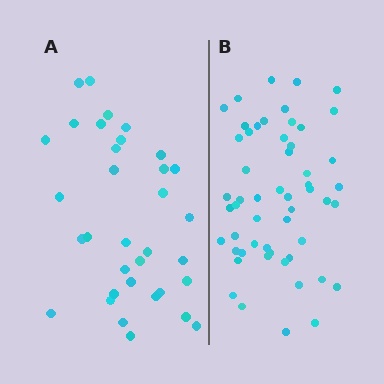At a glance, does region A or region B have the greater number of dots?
Region B (the right region) has more dots.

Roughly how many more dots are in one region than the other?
Region B has approximately 20 more dots than region A.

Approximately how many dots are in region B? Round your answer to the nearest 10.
About 50 dots. (The exact count is 54, which rounds to 50.)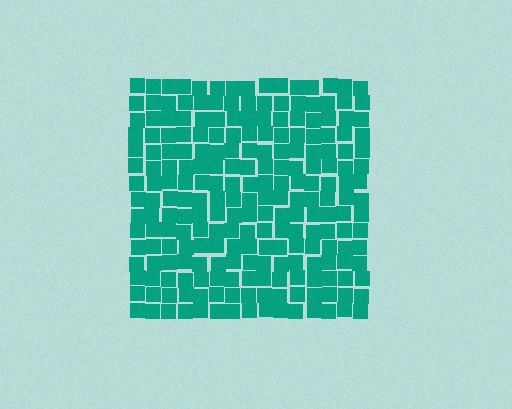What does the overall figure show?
The overall figure shows a square.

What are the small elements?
The small elements are squares.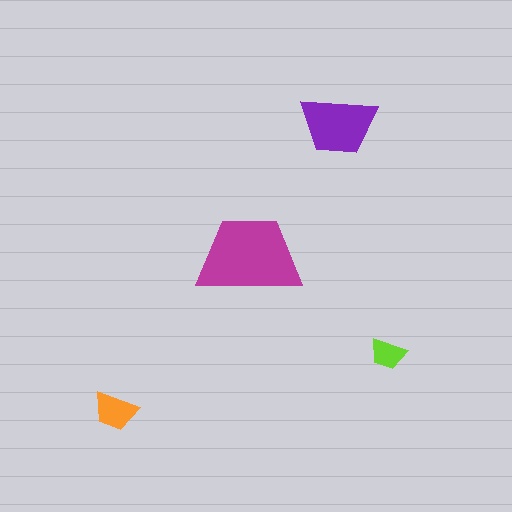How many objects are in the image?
There are 4 objects in the image.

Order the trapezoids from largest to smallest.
the magenta one, the purple one, the orange one, the lime one.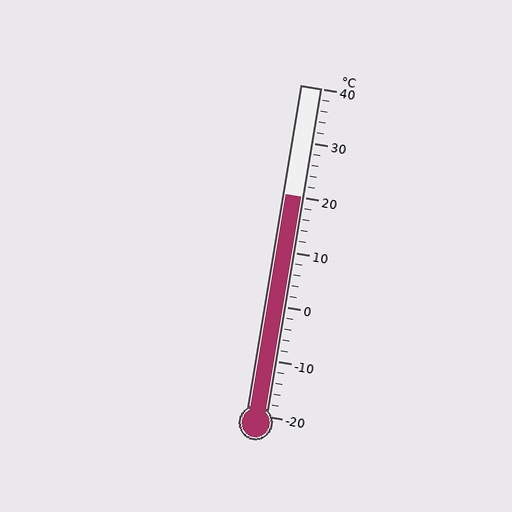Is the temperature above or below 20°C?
The temperature is at 20°C.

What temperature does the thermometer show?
The thermometer shows approximately 20°C.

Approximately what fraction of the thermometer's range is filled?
The thermometer is filled to approximately 65% of its range.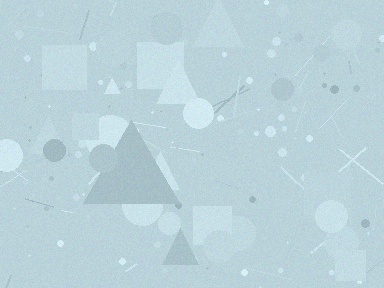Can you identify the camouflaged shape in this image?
The camouflaged shape is a triangle.